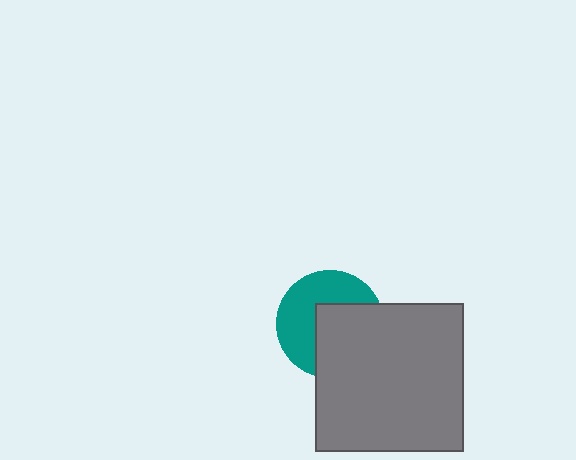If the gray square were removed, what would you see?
You would see the complete teal circle.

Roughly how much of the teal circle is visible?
About half of it is visible (roughly 52%).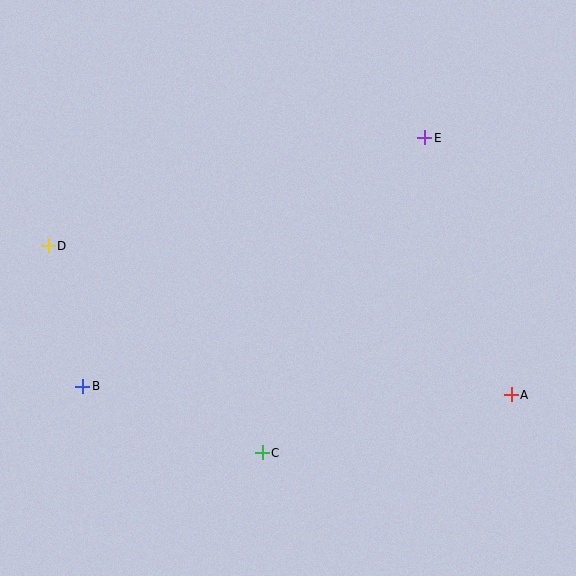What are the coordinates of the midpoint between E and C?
The midpoint between E and C is at (344, 295).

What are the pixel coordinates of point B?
Point B is at (83, 386).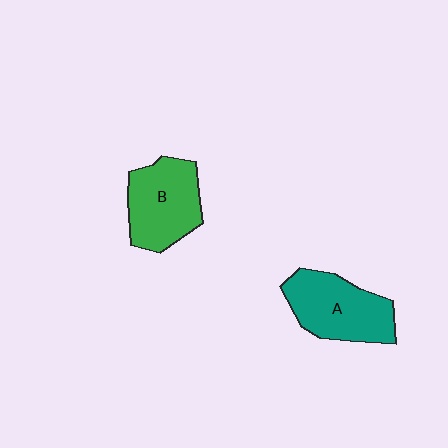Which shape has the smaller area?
Shape B (green).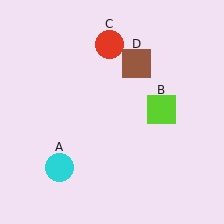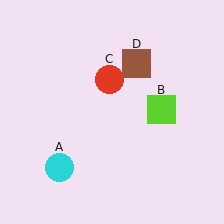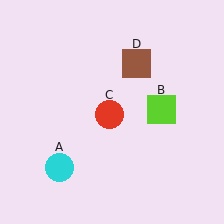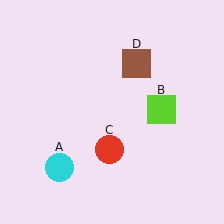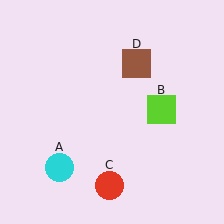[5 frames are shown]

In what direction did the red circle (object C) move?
The red circle (object C) moved down.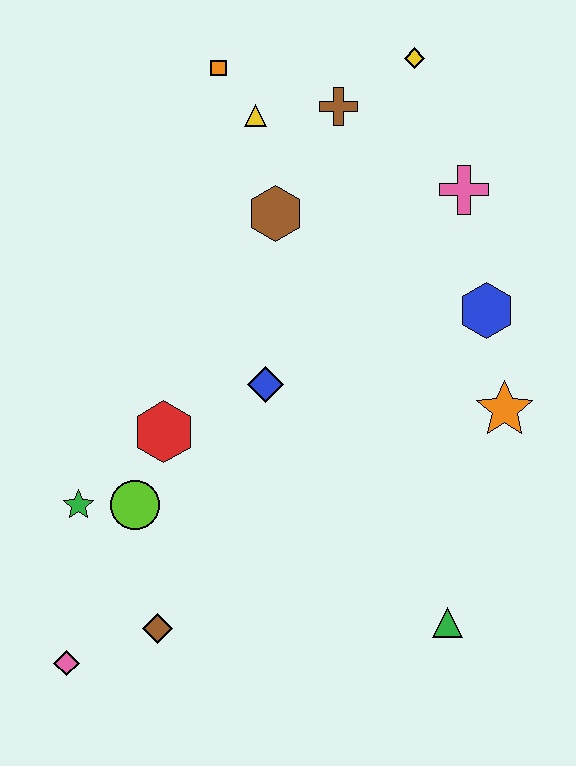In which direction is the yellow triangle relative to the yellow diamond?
The yellow triangle is to the left of the yellow diamond.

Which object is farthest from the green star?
The yellow diamond is farthest from the green star.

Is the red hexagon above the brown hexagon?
No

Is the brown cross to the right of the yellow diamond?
No